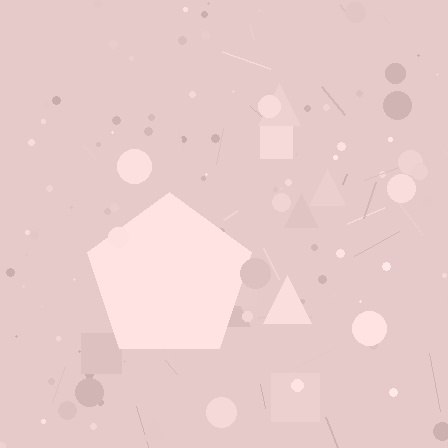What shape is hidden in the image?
A pentagon is hidden in the image.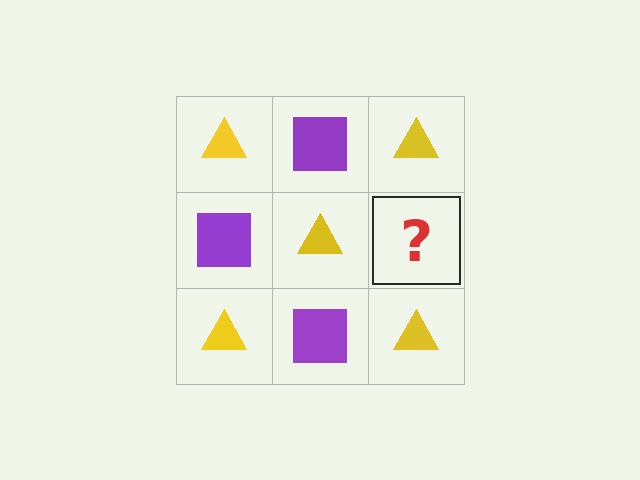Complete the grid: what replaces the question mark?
The question mark should be replaced with a purple square.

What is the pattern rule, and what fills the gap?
The rule is that it alternates yellow triangle and purple square in a checkerboard pattern. The gap should be filled with a purple square.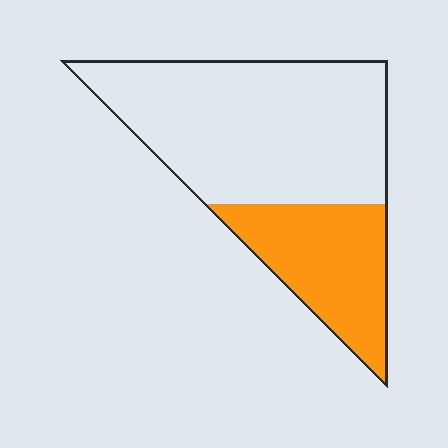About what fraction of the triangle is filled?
About one third (1/3).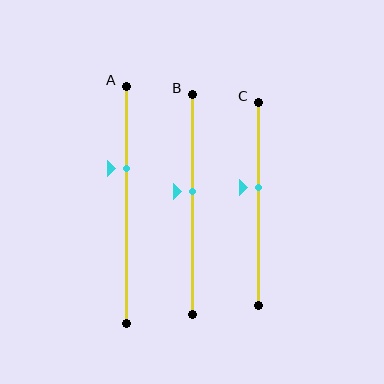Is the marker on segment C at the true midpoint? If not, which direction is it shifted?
No, the marker on segment C is shifted upward by about 8% of the segment length.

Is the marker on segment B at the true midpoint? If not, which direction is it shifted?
No, the marker on segment B is shifted upward by about 6% of the segment length.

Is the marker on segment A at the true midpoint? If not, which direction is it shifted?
No, the marker on segment A is shifted upward by about 16% of the segment length.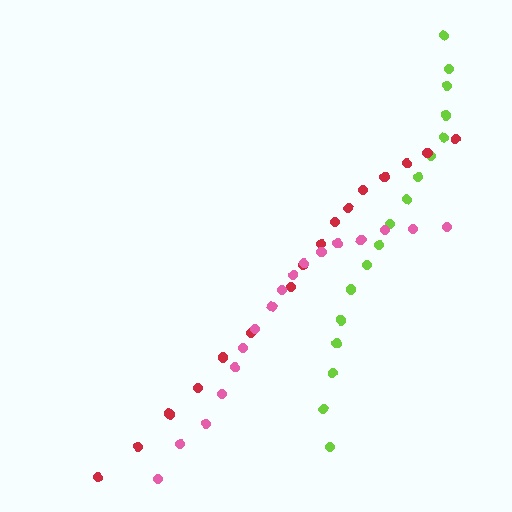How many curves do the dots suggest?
There are 3 distinct paths.